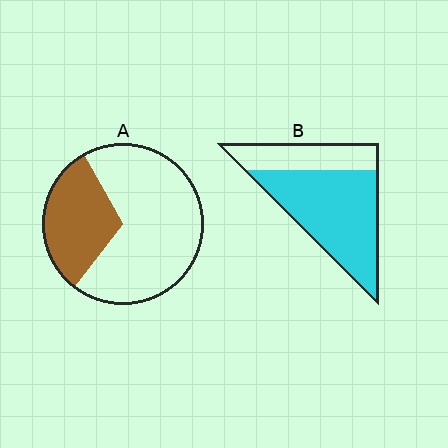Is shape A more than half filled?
No.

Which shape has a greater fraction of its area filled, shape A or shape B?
Shape B.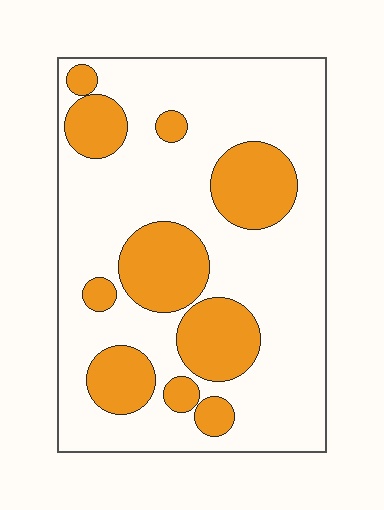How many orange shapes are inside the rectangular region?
10.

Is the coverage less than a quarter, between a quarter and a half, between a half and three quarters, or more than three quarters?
Between a quarter and a half.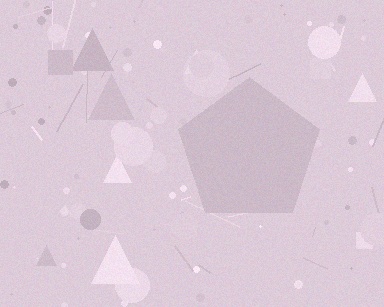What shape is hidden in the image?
A pentagon is hidden in the image.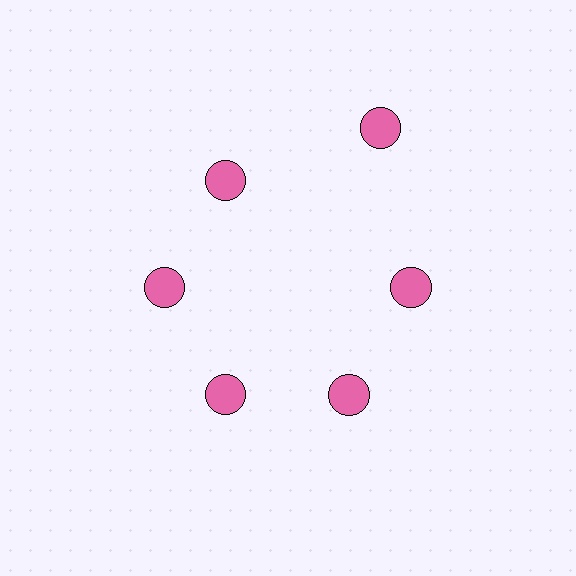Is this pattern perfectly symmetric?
No. The 6 pink circles are arranged in a ring, but one element near the 1 o'clock position is pushed outward from the center, breaking the 6-fold rotational symmetry.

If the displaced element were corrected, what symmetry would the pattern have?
It would have 6-fold rotational symmetry — the pattern would map onto itself every 60 degrees.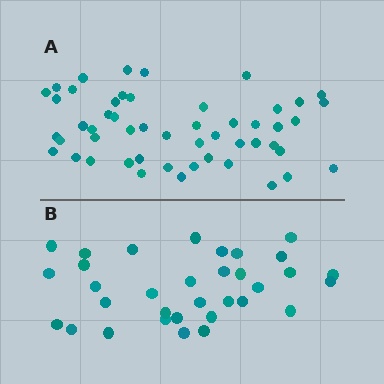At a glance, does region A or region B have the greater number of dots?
Region A (the top region) has more dots.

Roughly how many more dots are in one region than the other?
Region A has approximately 20 more dots than region B.